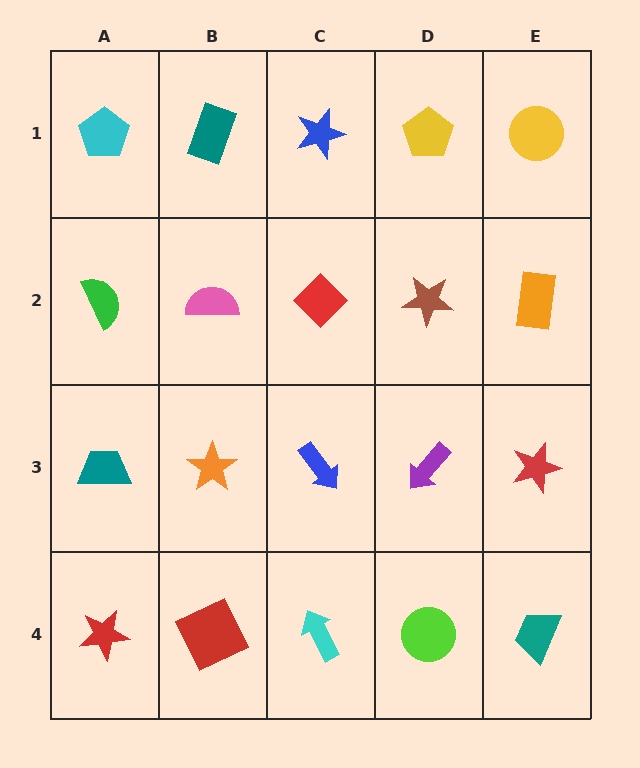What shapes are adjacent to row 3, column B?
A pink semicircle (row 2, column B), a red square (row 4, column B), a teal trapezoid (row 3, column A), a blue arrow (row 3, column C).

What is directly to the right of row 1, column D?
A yellow circle.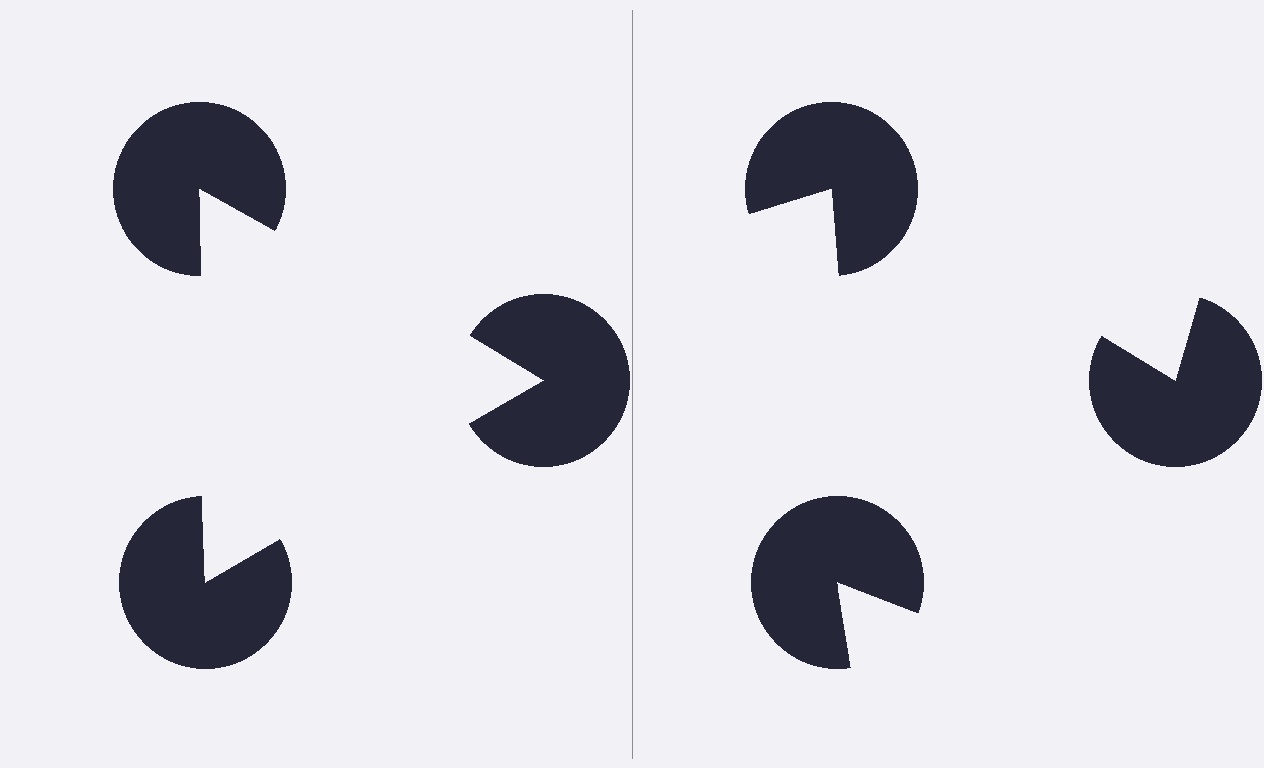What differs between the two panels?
The pac-man discs are positioned identically on both sides; only the wedge orientations differ. On the left they align to a triangle; on the right they are misaligned.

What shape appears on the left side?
An illusory triangle.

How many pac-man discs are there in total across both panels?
6 — 3 on each side.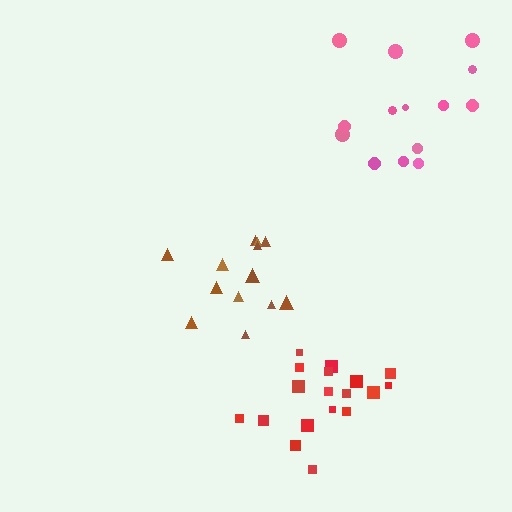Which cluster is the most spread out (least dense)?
Pink.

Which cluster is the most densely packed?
Red.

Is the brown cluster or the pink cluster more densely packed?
Brown.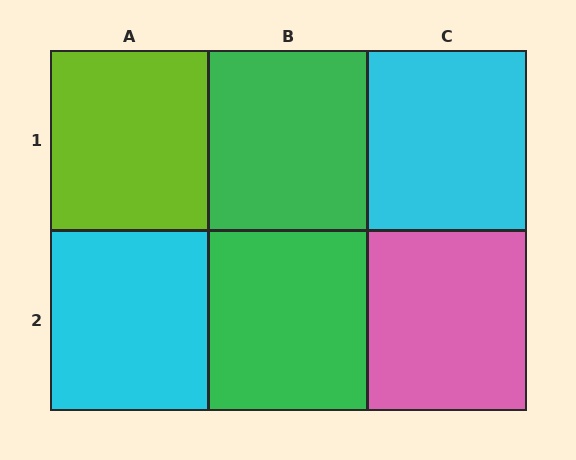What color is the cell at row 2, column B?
Green.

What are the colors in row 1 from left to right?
Lime, green, cyan.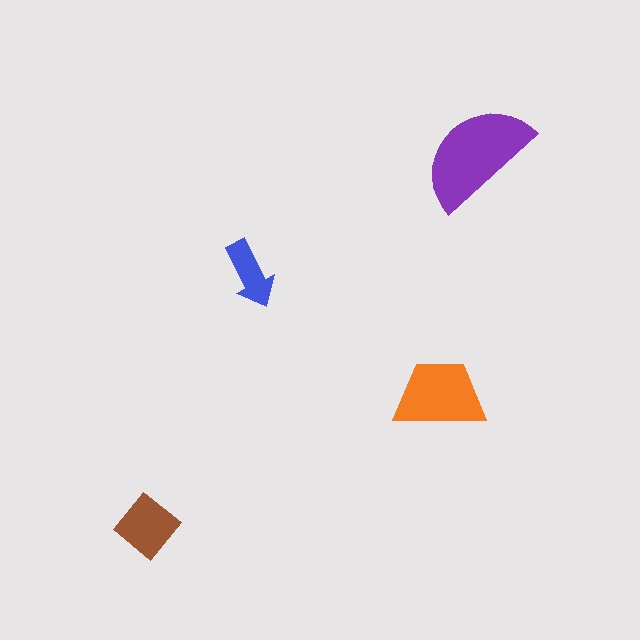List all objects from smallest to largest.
The blue arrow, the brown diamond, the orange trapezoid, the purple semicircle.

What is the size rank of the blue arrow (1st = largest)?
4th.